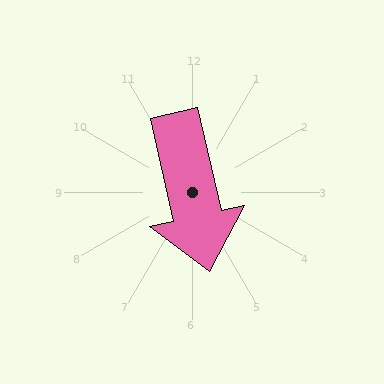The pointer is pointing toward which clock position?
Roughly 6 o'clock.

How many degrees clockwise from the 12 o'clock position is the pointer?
Approximately 167 degrees.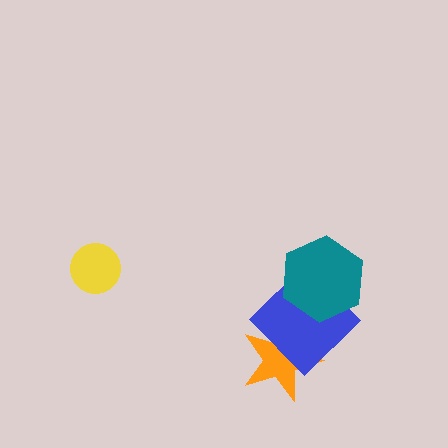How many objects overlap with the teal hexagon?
1 object overlaps with the teal hexagon.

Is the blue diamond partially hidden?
Yes, it is partially covered by another shape.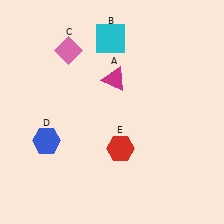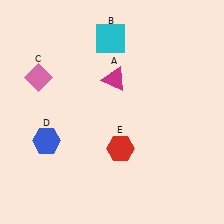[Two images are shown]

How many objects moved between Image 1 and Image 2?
1 object moved between the two images.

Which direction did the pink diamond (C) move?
The pink diamond (C) moved left.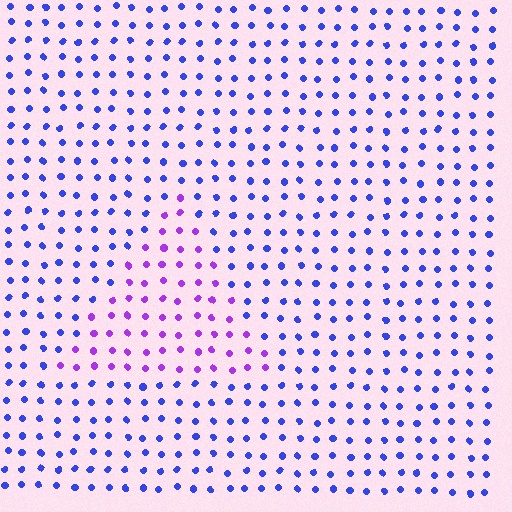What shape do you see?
I see a triangle.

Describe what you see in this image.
The image is filled with small blue elements in a uniform arrangement. A triangle-shaped region is visible where the elements are tinted to a slightly different hue, forming a subtle color boundary.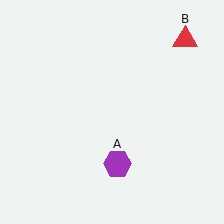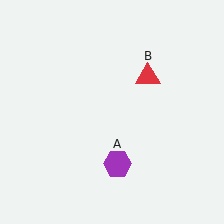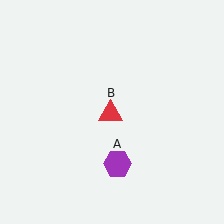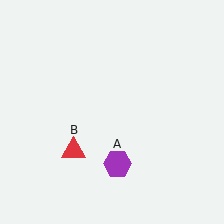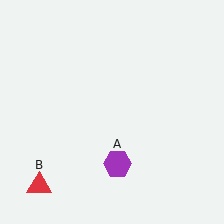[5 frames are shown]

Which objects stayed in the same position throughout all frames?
Purple hexagon (object A) remained stationary.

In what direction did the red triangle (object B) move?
The red triangle (object B) moved down and to the left.